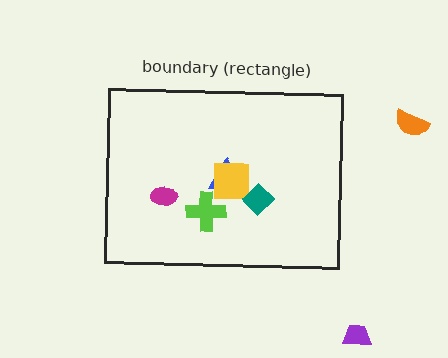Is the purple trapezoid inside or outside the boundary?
Outside.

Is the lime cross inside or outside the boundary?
Inside.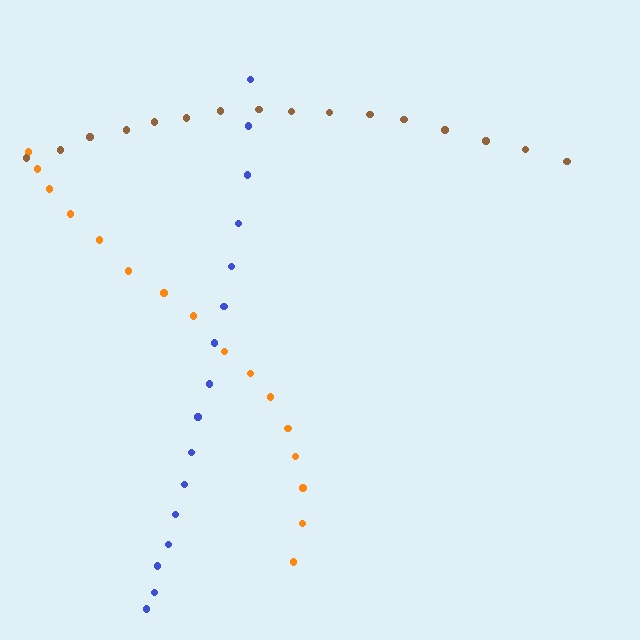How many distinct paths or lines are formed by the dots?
There are 3 distinct paths.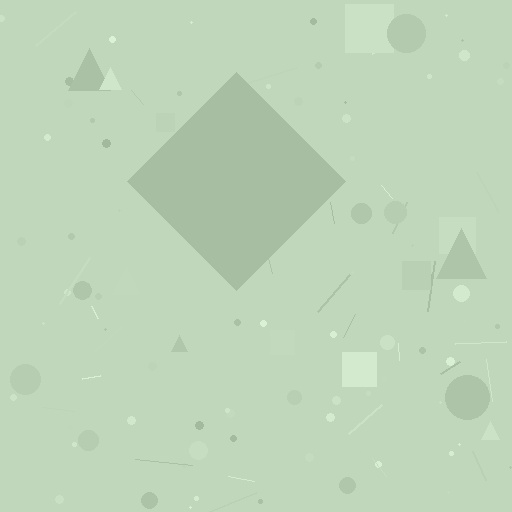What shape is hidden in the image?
A diamond is hidden in the image.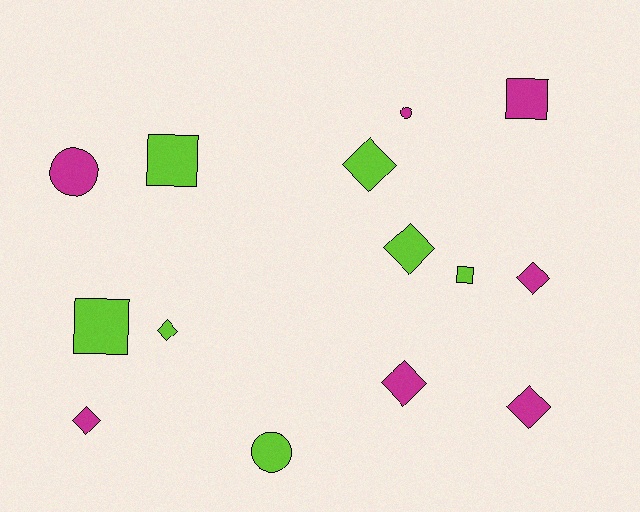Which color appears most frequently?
Magenta, with 7 objects.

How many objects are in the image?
There are 14 objects.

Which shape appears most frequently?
Diamond, with 7 objects.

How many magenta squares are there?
There is 1 magenta square.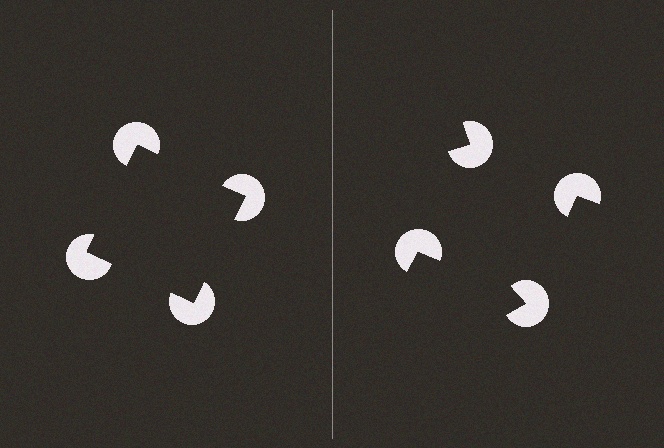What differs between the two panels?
The pac-man discs are positioned identically on both sides; only the wedge orientations differ. On the left they align to a square; on the right they are misaligned.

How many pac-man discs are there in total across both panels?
8 — 4 on each side.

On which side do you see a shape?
An illusory square appears on the left side. On the right side the wedge cuts are rotated, so no coherent shape forms.